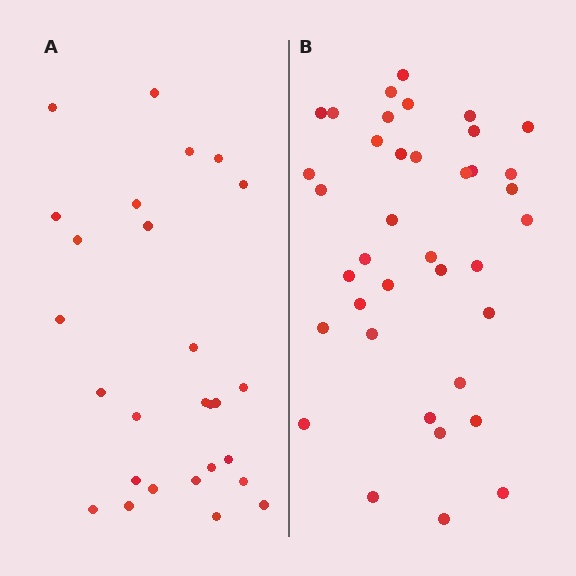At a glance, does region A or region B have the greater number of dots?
Region B (the right region) has more dots.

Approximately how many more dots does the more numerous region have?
Region B has roughly 12 or so more dots than region A.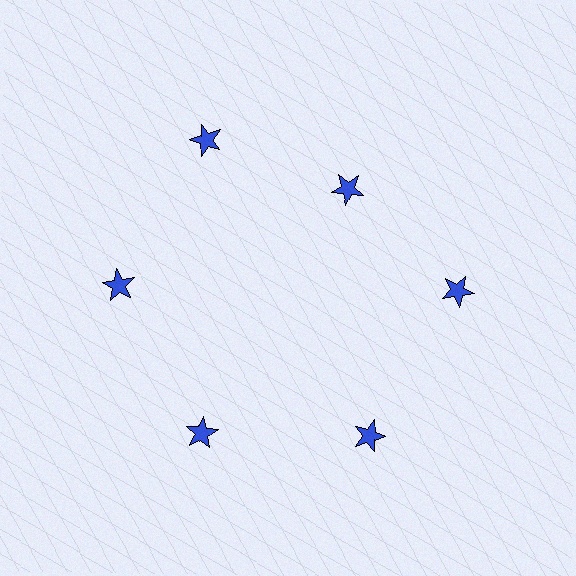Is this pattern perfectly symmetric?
No. The 6 blue stars are arranged in a ring, but one element near the 1 o'clock position is pulled inward toward the center, breaking the 6-fold rotational symmetry.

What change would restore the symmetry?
The symmetry would be restored by moving it outward, back onto the ring so that all 6 stars sit at equal angles and equal distance from the center.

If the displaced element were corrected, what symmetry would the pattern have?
It would have 6-fold rotational symmetry — the pattern would map onto itself every 60 degrees.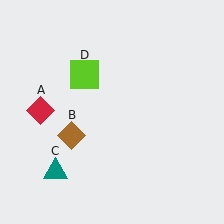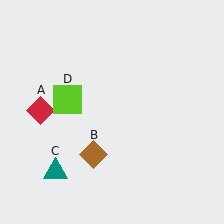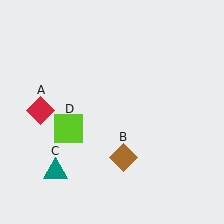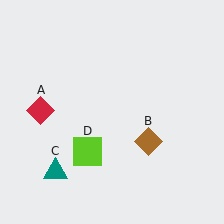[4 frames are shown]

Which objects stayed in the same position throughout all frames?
Red diamond (object A) and teal triangle (object C) remained stationary.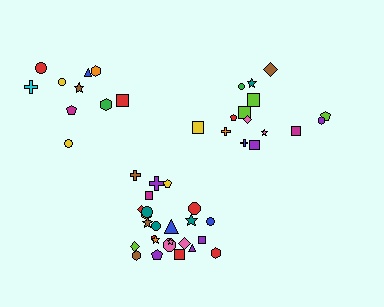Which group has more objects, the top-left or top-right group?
The top-right group.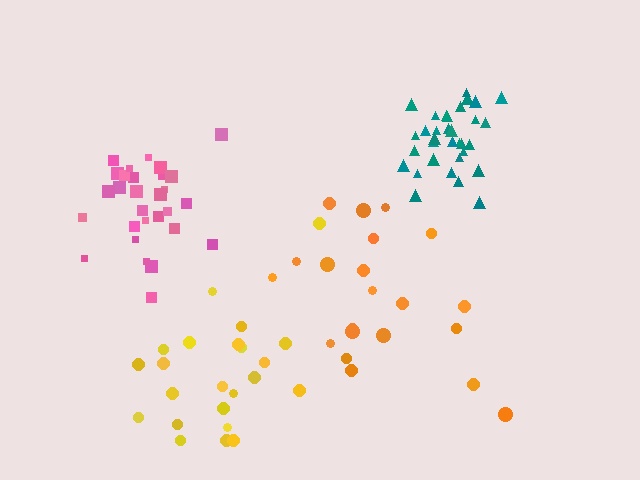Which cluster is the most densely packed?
Teal.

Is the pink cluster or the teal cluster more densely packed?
Teal.